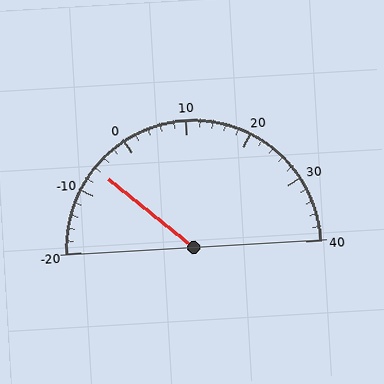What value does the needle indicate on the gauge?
The needle indicates approximately -6.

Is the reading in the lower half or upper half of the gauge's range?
The reading is in the lower half of the range (-20 to 40).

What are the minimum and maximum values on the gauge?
The gauge ranges from -20 to 40.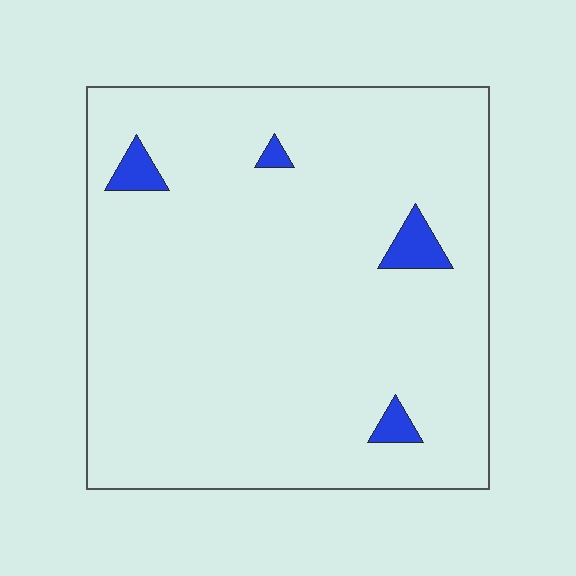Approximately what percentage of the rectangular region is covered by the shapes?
Approximately 5%.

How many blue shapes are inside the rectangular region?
4.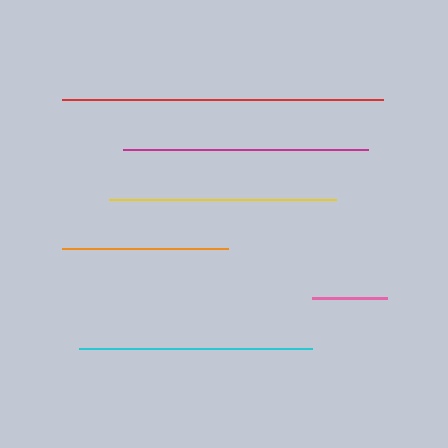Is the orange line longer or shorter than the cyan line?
The cyan line is longer than the orange line.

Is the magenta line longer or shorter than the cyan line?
The magenta line is longer than the cyan line.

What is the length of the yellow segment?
The yellow segment is approximately 227 pixels long.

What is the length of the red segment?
The red segment is approximately 321 pixels long.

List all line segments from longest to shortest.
From longest to shortest: red, magenta, cyan, yellow, orange, pink.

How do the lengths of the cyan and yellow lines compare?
The cyan and yellow lines are approximately the same length.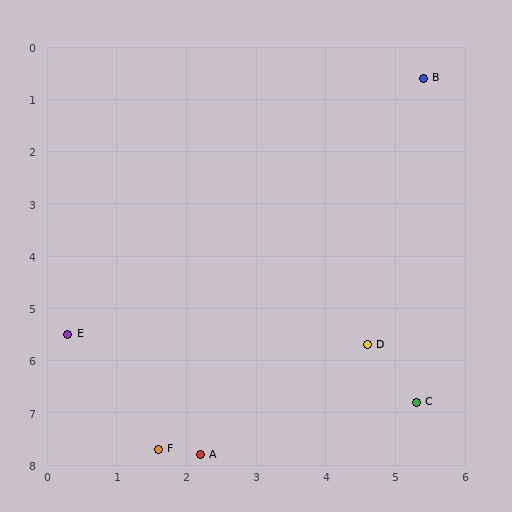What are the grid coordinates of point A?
Point A is at approximately (2.2, 7.8).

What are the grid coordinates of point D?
Point D is at approximately (4.6, 5.7).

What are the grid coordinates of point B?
Point B is at approximately (5.4, 0.6).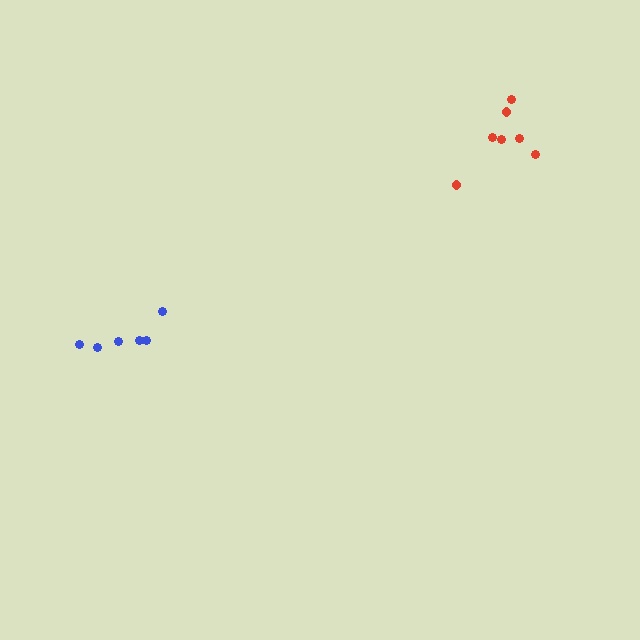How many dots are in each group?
Group 1: 7 dots, Group 2: 6 dots (13 total).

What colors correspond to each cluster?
The clusters are colored: red, blue.